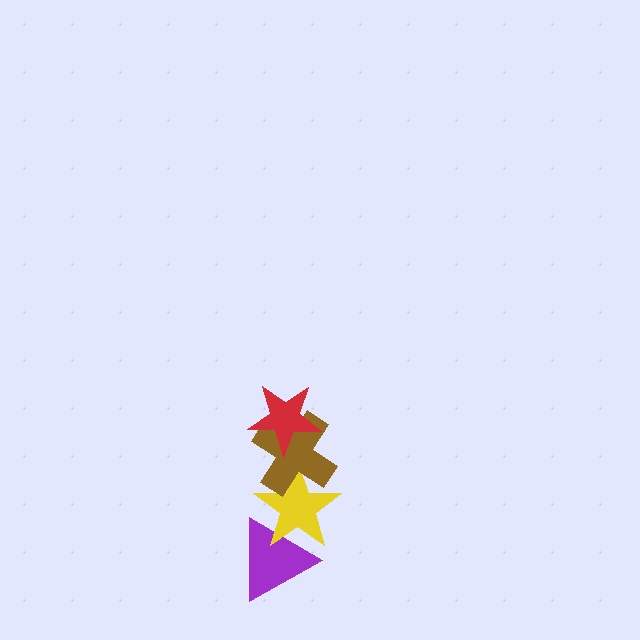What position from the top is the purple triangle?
The purple triangle is 4th from the top.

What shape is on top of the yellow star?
The brown cross is on top of the yellow star.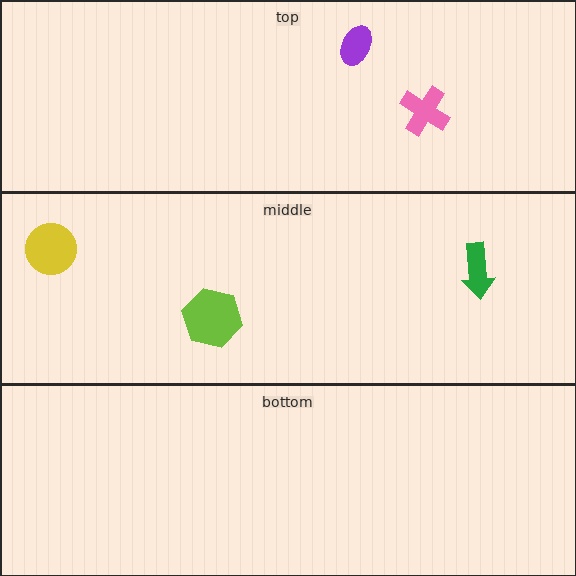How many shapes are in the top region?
2.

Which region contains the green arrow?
The middle region.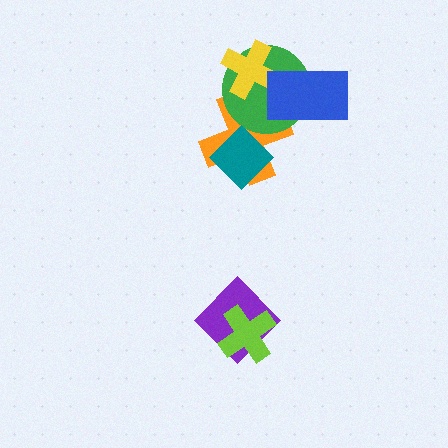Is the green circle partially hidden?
Yes, it is partially covered by another shape.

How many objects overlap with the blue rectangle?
2 objects overlap with the blue rectangle.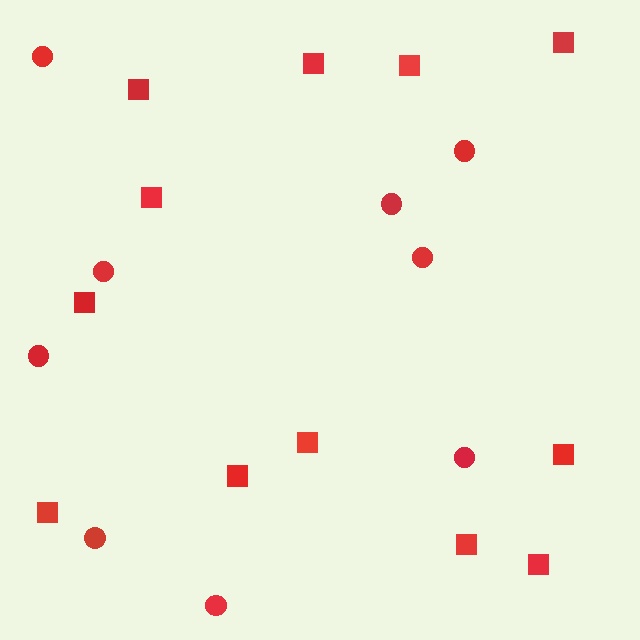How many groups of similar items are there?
There are 2 groups: one group of squares (12) and one group of circles (9).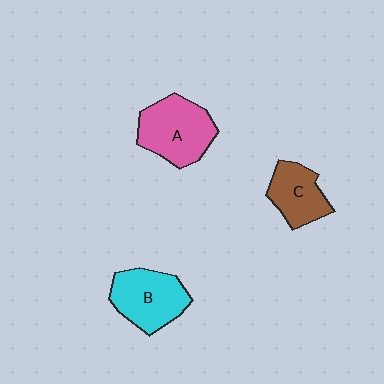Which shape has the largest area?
Shape A (pink).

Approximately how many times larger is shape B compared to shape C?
Approximately 1.3 times.